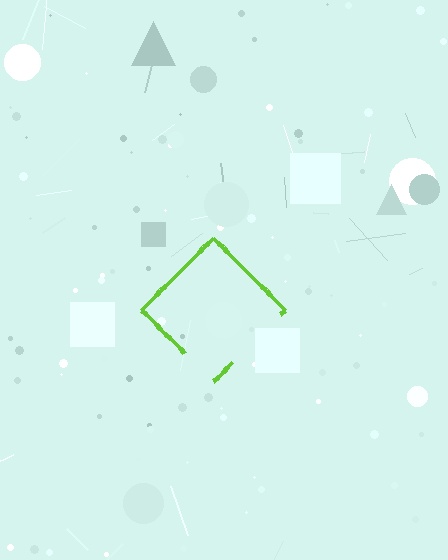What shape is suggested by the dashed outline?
The dashed outline suggests a diamond.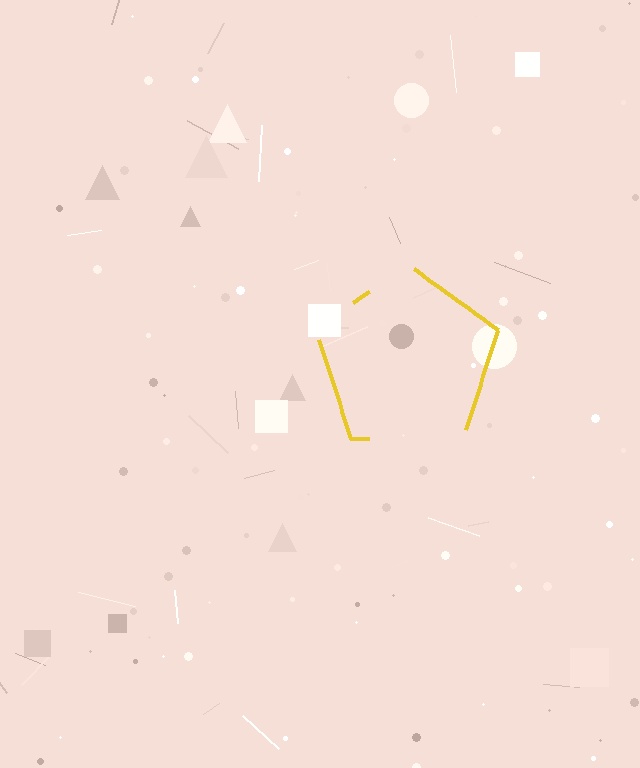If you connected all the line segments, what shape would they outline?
They would outline a pentagon.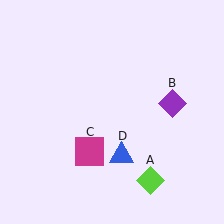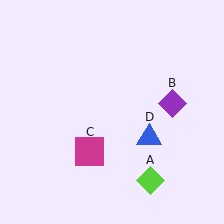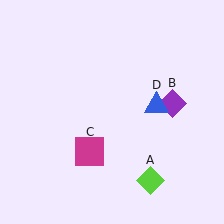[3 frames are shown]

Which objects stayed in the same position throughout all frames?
Lime diamond (object A) and purple diamond (object B) and magenta square (object C) remained stationary.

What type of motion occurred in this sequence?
The blue triangle (object D) rotated counterclockwise around the center of the scene.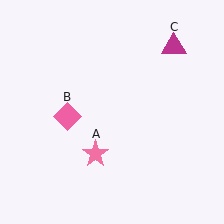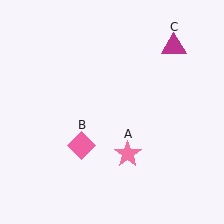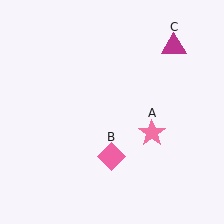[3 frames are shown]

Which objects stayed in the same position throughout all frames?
Magenta triangle (object C) remained stationary.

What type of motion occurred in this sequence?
The pink star (object A), pink diamond (object B) rotated counterclockwise around the center of the scene.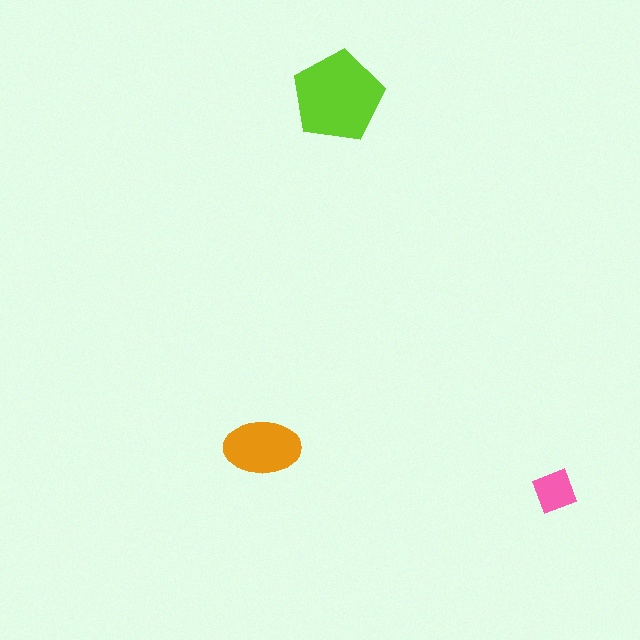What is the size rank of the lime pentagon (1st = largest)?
1st.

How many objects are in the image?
There are 3 objects in the image.